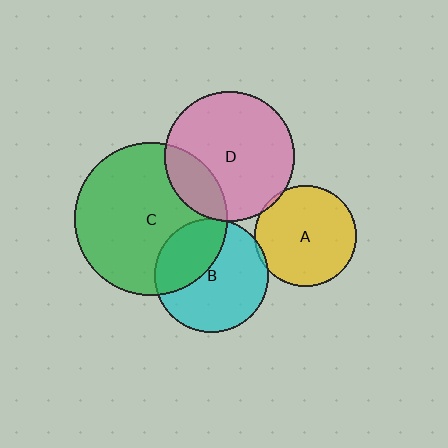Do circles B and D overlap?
Yes.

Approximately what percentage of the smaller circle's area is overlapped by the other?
Approximately 5%.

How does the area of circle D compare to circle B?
Approximately 1.3 times.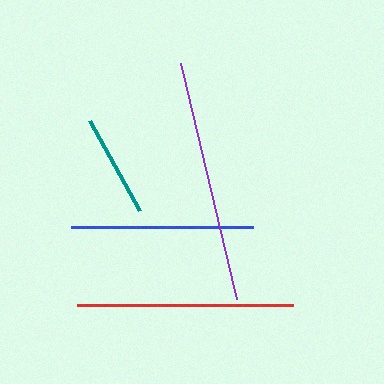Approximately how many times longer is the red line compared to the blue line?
The red line is approximately 1.2 times the length of the blue line.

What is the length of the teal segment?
The teal segment is approximately 104 pixels long.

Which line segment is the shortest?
The teal line is the shortest at approximately 104 pixels.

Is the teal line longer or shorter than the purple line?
The purple line is longer than the teal line.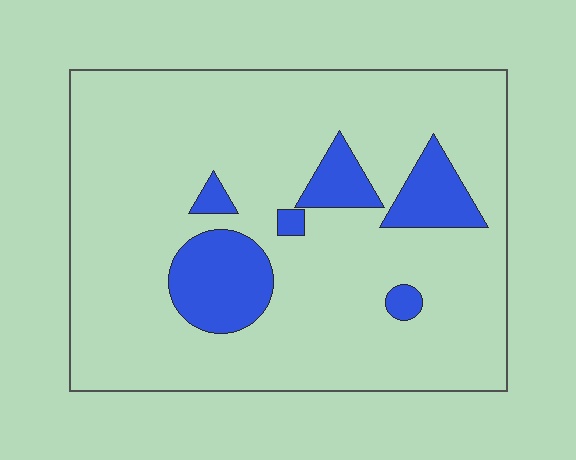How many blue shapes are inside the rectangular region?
6.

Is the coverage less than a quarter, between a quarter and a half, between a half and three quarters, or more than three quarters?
Less than a quarter.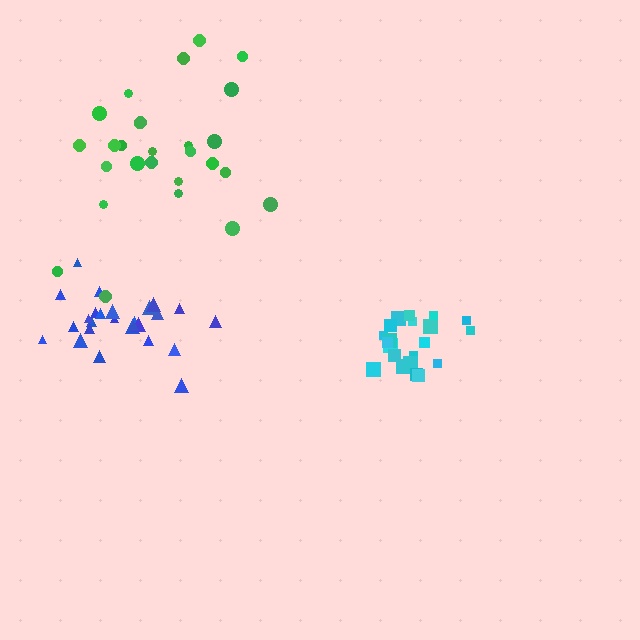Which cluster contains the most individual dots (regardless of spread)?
Green (27).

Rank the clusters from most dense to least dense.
cyan, blue, green.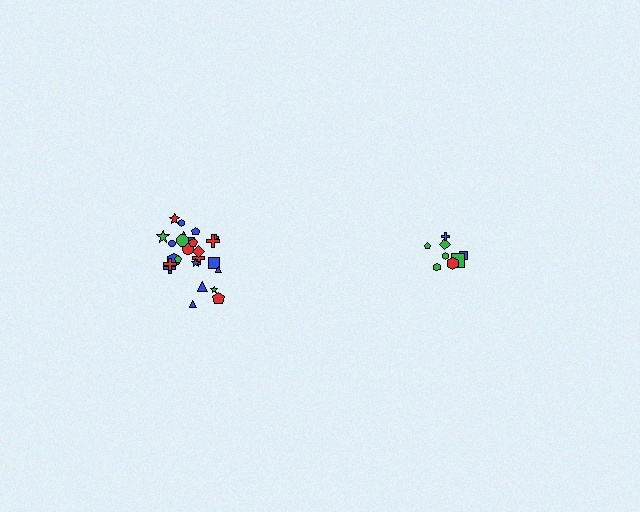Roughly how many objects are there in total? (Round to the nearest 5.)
Roughly 35 objects in total.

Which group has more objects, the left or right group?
The left group.